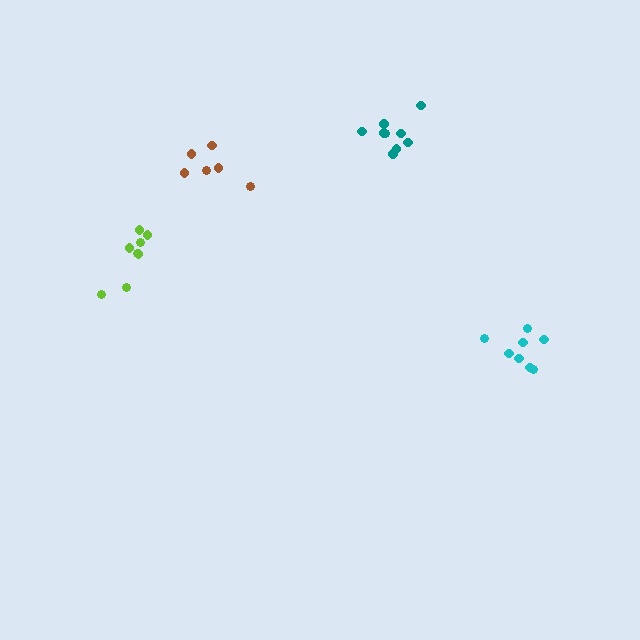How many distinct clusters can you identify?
There are 4 distinct clusters.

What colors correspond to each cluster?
The clusters are colored: brown, cyan, lime, teal.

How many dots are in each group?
Group 1: 6 dots, Group 2: 8 dots, Group 3: 8 dots, Group 4: 9 dots (31 total).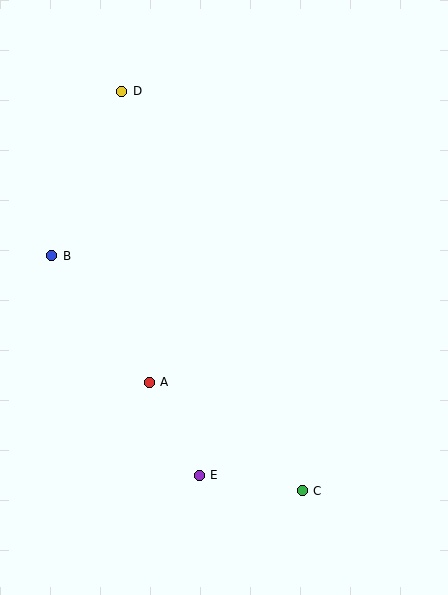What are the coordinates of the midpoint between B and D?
The midpoint between B and D is at (87, 174).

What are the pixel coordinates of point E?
Point E is at (199, 475).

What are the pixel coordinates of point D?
Point D is at (122, 92).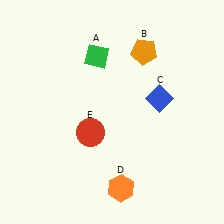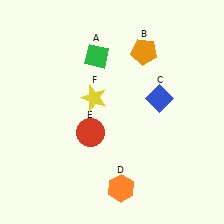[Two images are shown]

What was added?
A yellow star (F) was added in Image 2.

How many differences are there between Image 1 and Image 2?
There is 1 difference between the two images.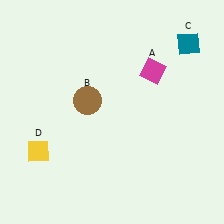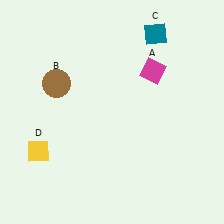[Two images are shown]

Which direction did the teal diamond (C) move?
The teal diamond (C) moved left.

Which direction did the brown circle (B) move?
The brown circle (B) moved left.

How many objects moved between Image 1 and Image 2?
2 objects moved between the two images.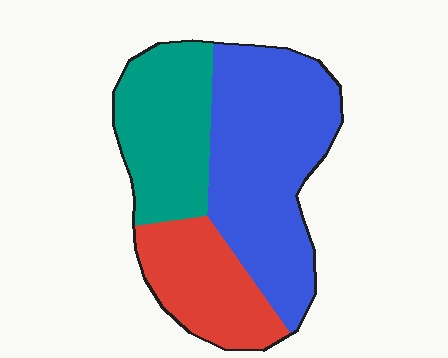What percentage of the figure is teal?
Teal takes up about one quarter (1/4) of the figure.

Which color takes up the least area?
Red, at roughly 25%.